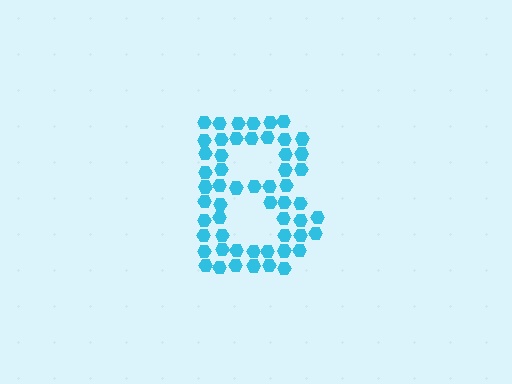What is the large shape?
The large shape is the letter B.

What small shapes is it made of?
It is made of small hexagons.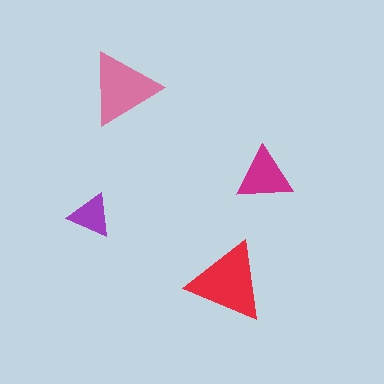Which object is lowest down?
The red triangle is bottommost.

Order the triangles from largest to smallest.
the red one, the pink one, the magenta one, the purple one.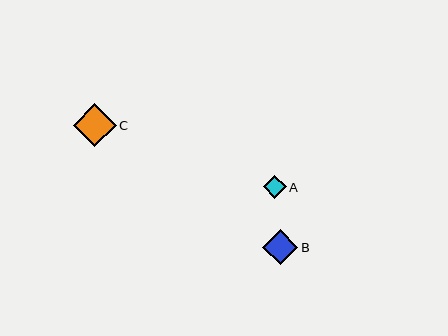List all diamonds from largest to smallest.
From largest to smallest: C, B, A.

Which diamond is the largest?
Diamond C is the largest with a size of approximately 43 pixels.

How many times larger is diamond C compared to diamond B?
Diamond C is approximately 1.2 times the size of diamond B.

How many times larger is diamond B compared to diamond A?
Diamond B is approximately 1.5 times the size of diamond A.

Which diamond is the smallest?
Diamond A is the smallest with a size of approximately 23 pixels.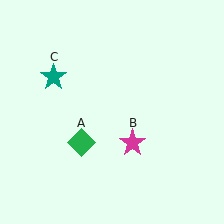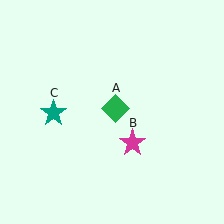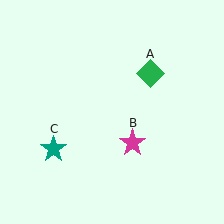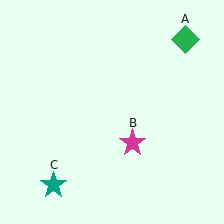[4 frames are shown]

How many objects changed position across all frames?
2 objects changed position: green diamond (object A), teal star (object C).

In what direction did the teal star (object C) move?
The teal star (object C) moved down.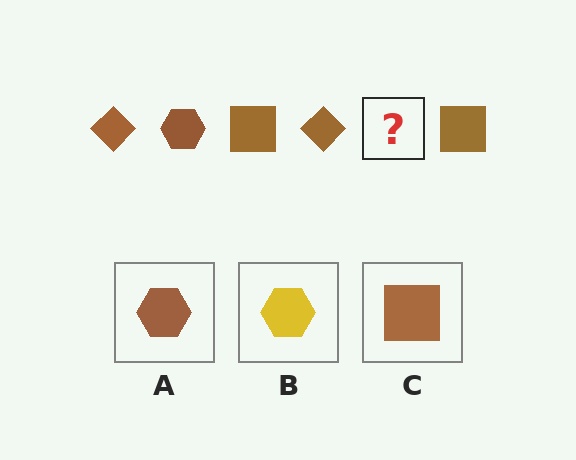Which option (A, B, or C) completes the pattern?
A.